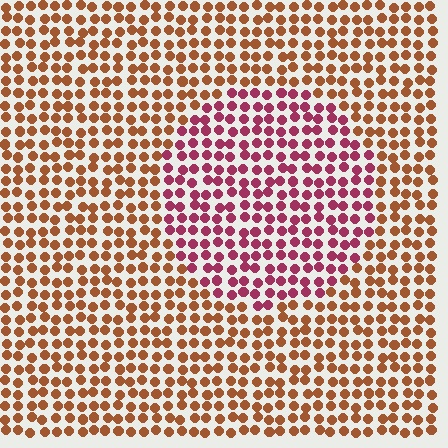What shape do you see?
I see a circle.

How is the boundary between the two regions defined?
The boundary is defined purely by a slight shift in hue (about 45 degrees). Spacing, size, and orientation are identical on both sides.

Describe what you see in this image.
The image is filled with small brown elements in a uniform arrangement. A circle-shaped region is visible where the elements are tinted to a slightly different hue, forming a subtle color boundary.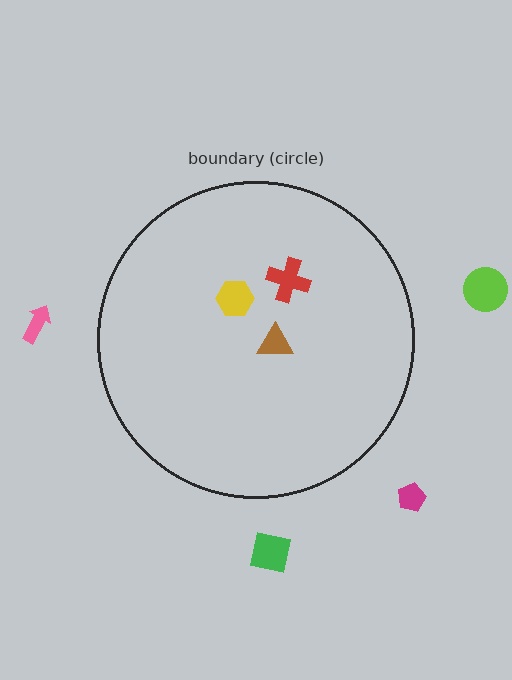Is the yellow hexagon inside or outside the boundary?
Inside.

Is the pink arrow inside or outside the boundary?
Outside.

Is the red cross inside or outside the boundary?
Inside.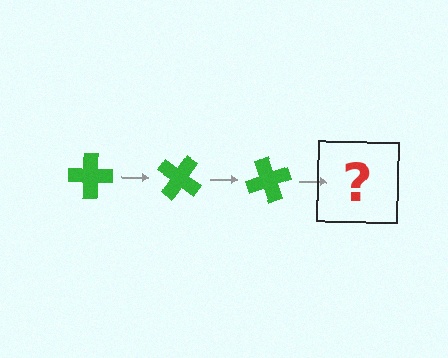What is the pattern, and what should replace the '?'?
The pattern is that the cross rotates 35 degrees each step. The '?' should be a green cross rotated 105 degrees.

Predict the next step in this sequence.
The next step is a green cross rotated 105 degrees.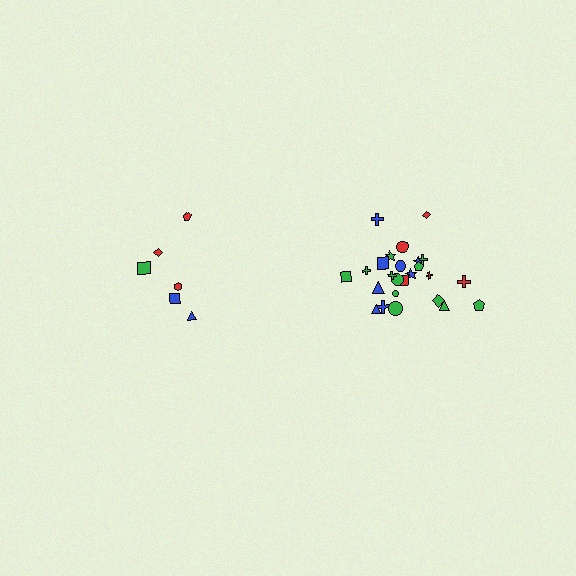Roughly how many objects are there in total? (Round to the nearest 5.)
Roughly 30 objects in total.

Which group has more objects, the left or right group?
The right group.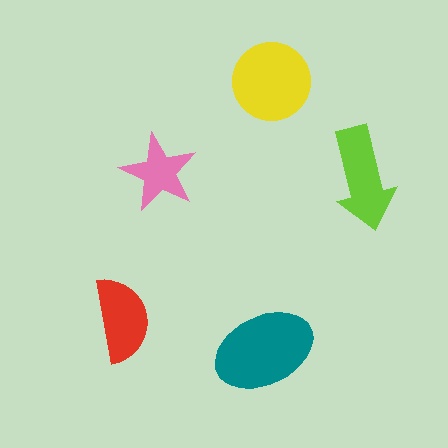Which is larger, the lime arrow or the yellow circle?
The yellow circle.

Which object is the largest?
The teal ellipse.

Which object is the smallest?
The pink star.